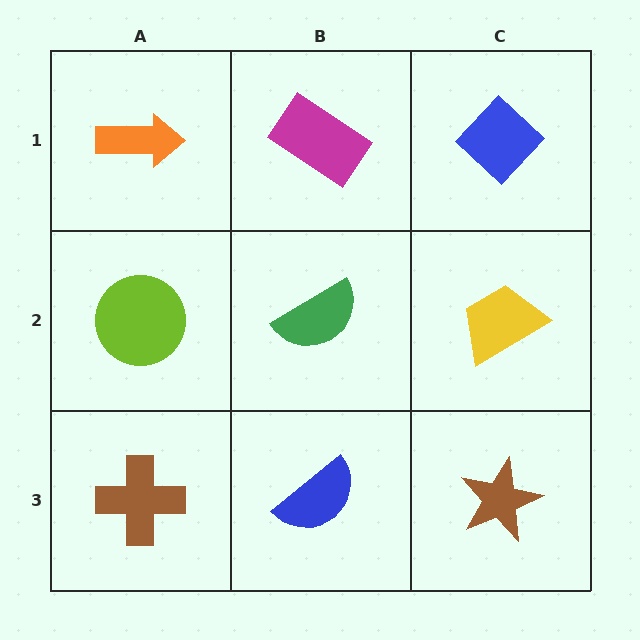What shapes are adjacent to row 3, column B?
A green semicircle (row 2, column B), a brown cross (row 3, column A), a brown star (row 3, column C).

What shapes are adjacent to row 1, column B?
A green semicircle (row 2, column B), an orange arrow (row 1, column A), a blue diamond (row 1, column C).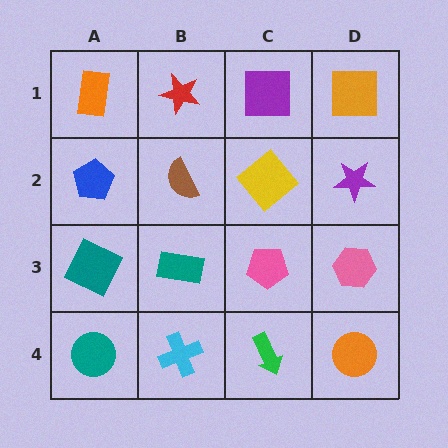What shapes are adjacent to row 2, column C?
A purple square (row 1, column C), a pink pentagon (row 3, column C), a brown semicircle (row 2, column B), a purple star (row 2, column D).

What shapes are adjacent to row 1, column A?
A blue pentagon (row 2, column A), a red star (row 1, column B).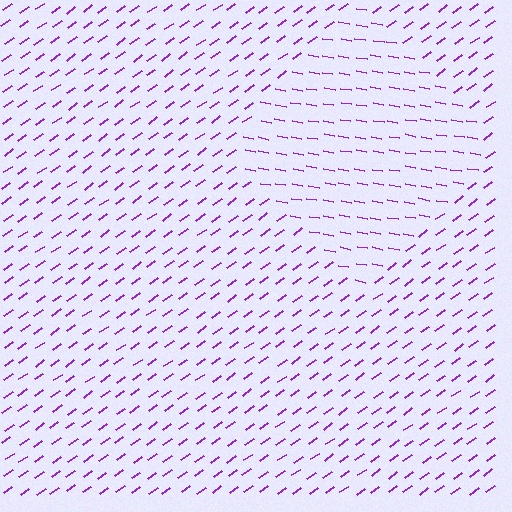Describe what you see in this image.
The image is filled with small purple line segments. A diamond region in the image has lines oriented differently from the surrounding lines, creating a visible texture boundary.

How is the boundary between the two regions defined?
The boundary is defined purely by a change in line orientation (approximately 45 degrees difference). All lines are the same color and thickness.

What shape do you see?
I see a diamond.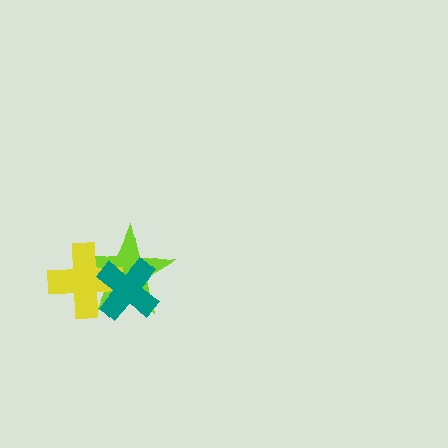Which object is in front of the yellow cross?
The teal cross is in front of the yellow cross.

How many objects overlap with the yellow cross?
2 objects overlap with the yellow cross.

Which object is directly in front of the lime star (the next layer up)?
The yellow cross is directly in front of the lime star.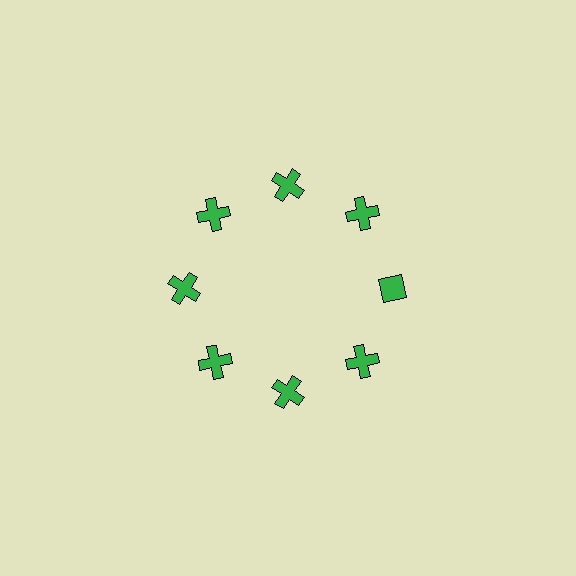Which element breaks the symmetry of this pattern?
The green diamond at roughly the 3 o'clock position breaks the symmetry. All other shapes are green crosses.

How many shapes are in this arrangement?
There are 8 shapes arranged in a ring pattern.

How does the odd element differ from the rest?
It has a different shape: diamond instead of cross.